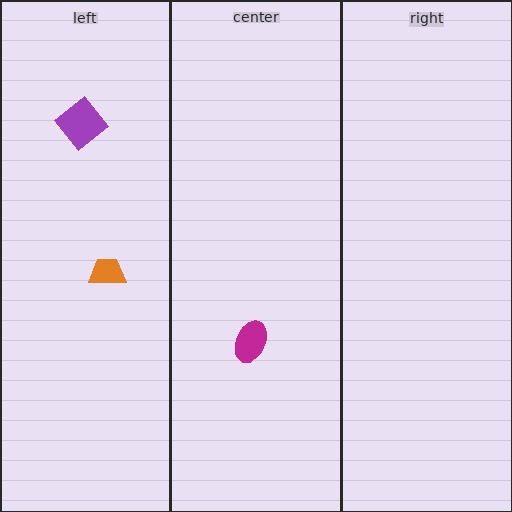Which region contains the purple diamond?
The left region.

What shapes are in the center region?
The magenta ellipse.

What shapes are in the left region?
The orange trapezoid, the purple diamond.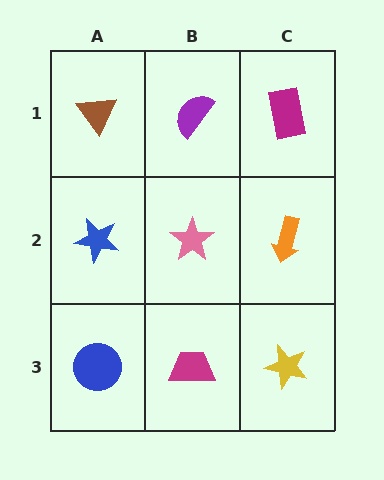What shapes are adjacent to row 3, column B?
A pink star (row 2, column B), a blue circle (row 3, column A), a yellow star (row 3, column C).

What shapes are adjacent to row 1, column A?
A blue star (row 2, column A), a purple semicircle (row 1, column B).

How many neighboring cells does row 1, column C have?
2.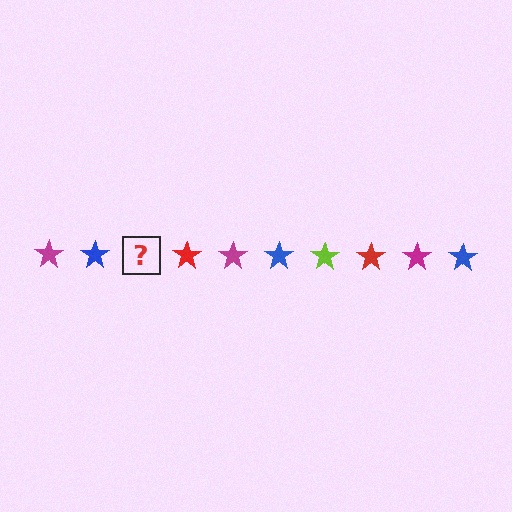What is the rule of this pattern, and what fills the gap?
The rule is that the pattern cycles through magenta, blue, lime, red stars. The gap should be filled with a lime star.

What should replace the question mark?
The question mark should be replaced with a lime star.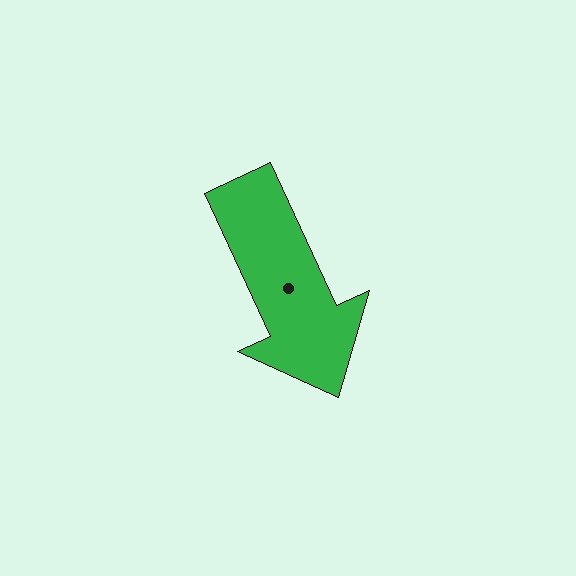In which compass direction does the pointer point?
Southeast.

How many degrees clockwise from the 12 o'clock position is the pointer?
Approximately 155 degrees.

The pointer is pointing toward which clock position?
Roughly 5 o'clock.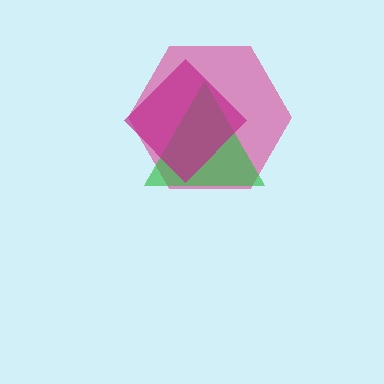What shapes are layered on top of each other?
The layered shapes are: a pink hexagon, a green triangle, a magenta diamond.